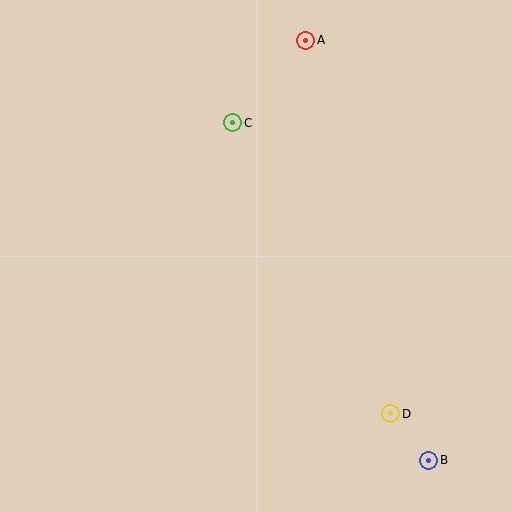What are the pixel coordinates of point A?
Point A is at (306, 40).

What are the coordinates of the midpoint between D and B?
The midpoint between D and B is at (410, 437).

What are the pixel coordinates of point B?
Point B is at (429, 460).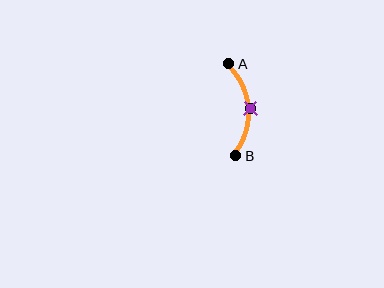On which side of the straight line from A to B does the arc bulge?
The arc bulges to the right of the straight line connecting A and B.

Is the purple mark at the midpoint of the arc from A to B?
Yes. The purple mark lies on the arc at equal arc-length from both A and B — it is the arc midpoint.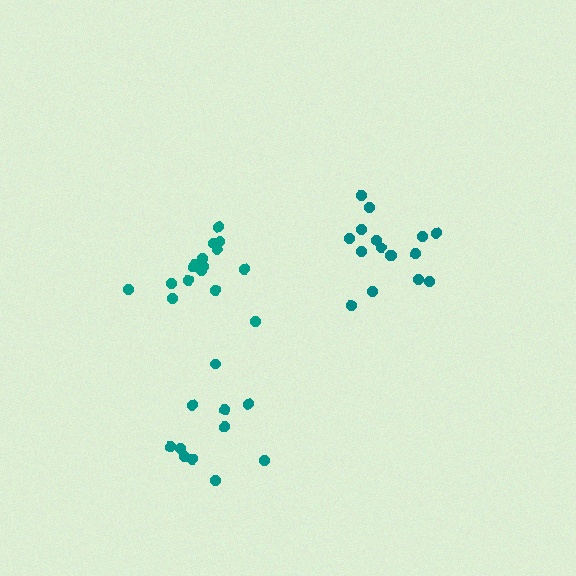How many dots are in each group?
Group 1: 11 dots, Group 2: 16 dots, Group 3: 16 dots (43 total).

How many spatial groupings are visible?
There are 3 spatial groupings.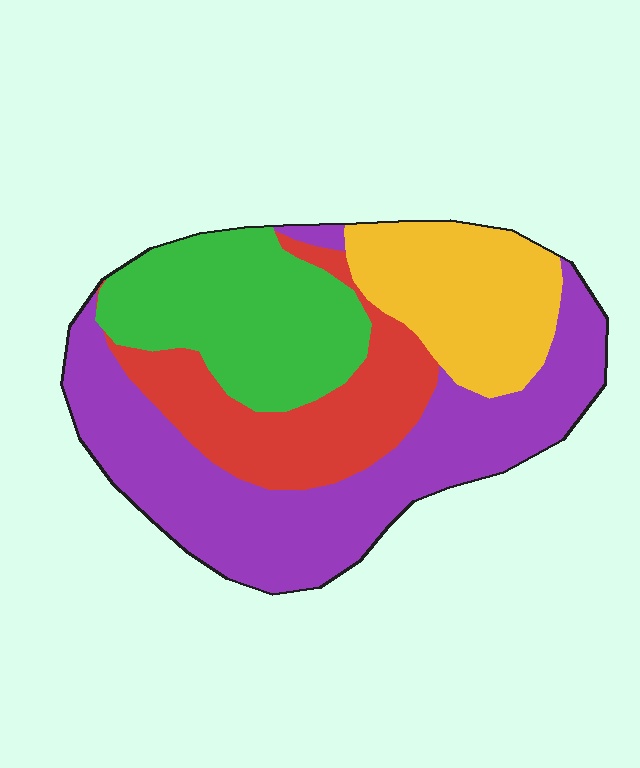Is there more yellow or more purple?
Purple.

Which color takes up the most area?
Purple, at roughly 40%.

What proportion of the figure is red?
Red covers roughly 20% of the figure.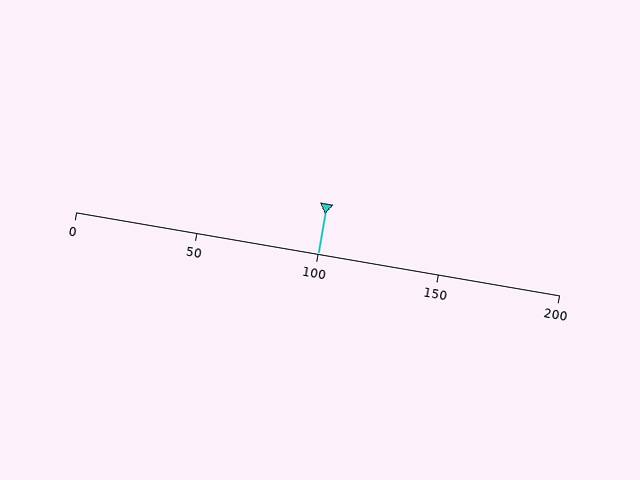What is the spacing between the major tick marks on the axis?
The major ticks are spaced 50 apart.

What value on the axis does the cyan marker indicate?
The marker indicates approximately 100.